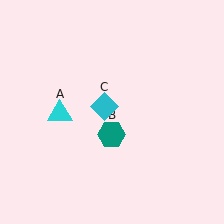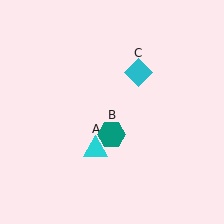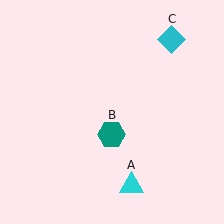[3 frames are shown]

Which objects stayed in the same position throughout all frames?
Teal hexagon (object B) remained stationary.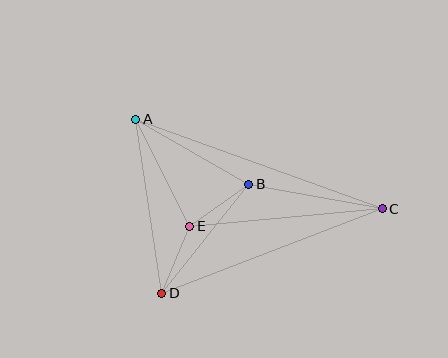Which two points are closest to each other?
Points B and E are closest to each other.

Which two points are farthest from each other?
Points A and C are farthest from each other.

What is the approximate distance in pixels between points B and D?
The distance between B and D is approximately 139 pixels.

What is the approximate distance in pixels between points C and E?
The distance between C and E is approximately 193 pixels.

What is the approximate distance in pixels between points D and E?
The distance between D and E is approximately 73 pixels.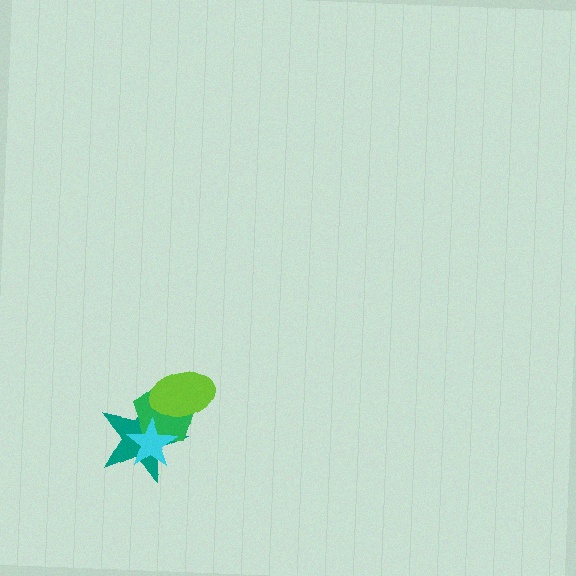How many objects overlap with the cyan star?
2 objects overlap with the cyan star.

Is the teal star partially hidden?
Yes, it is partially covered by another shape.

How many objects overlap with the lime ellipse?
2 objects overlap with the lime ellipse.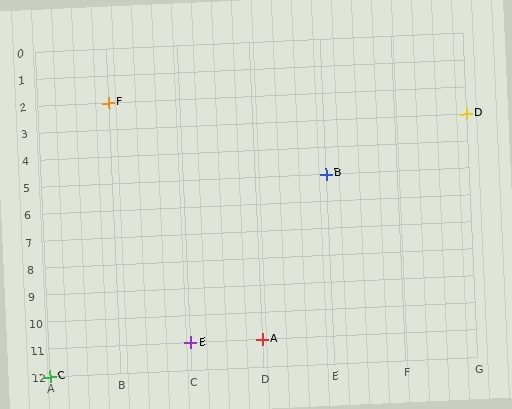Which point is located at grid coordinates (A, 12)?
Point C is at (A, 12).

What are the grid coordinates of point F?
Point F is at grid coordinates (B, 2).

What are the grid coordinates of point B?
Point B is at grid coordinates (E, 5).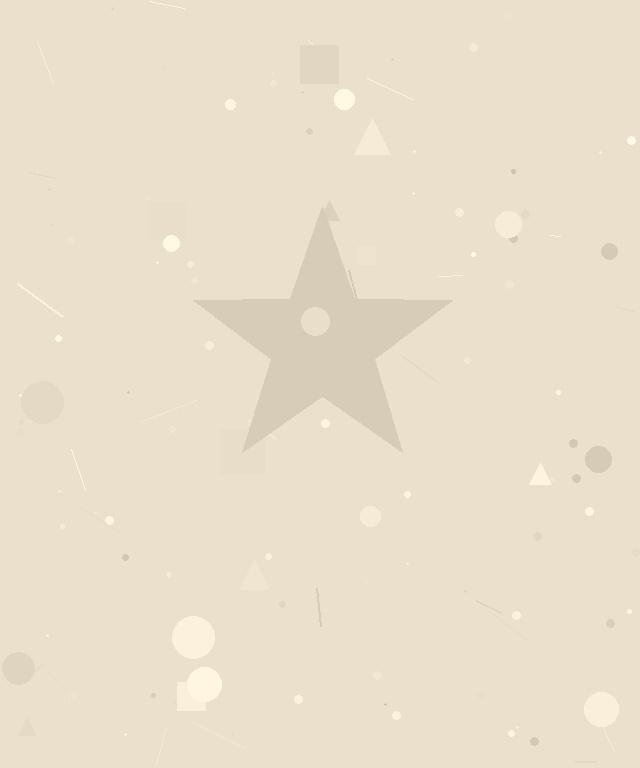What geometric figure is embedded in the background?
A star is embedded in the background.